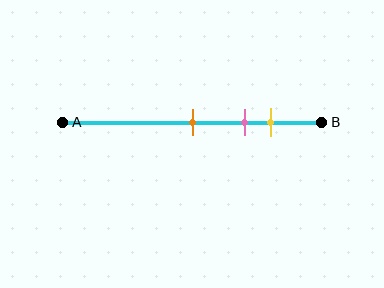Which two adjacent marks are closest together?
The pink and yellow marks are the closest adjacent pair.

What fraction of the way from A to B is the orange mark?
The orange mark is approximately 50% (0.5) of the way from A to B.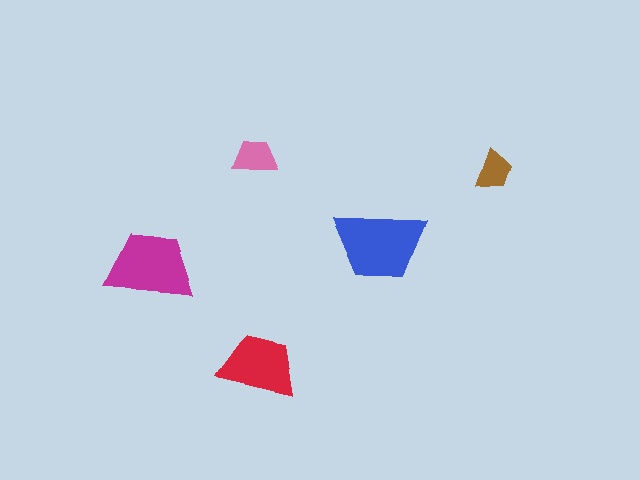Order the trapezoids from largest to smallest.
the blue one, the magenta one, the red one, the pink one, the brown one.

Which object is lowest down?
The red trapezoid is bottommost.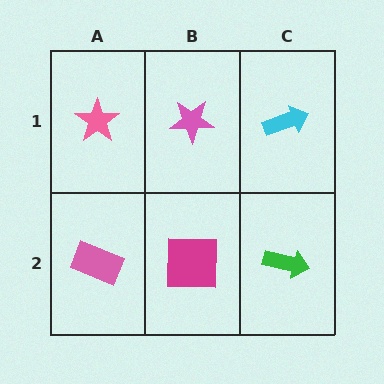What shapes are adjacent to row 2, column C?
A cyan arrow (row 1, column C), a magenta square (row 2, column B).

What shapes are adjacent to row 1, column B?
A magenta square (row 2, column B), a pink star (row 1, column A), a cyan arrow (row 1, column C).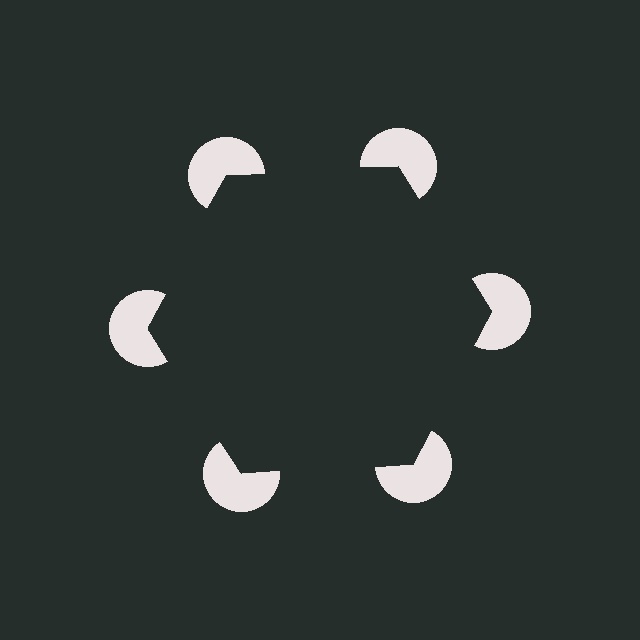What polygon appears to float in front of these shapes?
An illusory hexagon — its edges are inferred from the aligned wedge cuts in the pac-man discs, not physically drawn.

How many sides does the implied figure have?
6 sides.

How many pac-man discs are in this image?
There are 6 — one at each vertex of the illusory hexagon.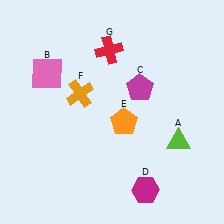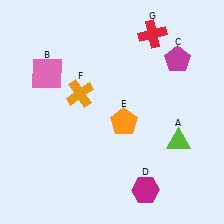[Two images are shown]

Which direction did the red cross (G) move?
The red cross (G) moved right.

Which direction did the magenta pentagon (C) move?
The magenta pentagon (C) moved right.